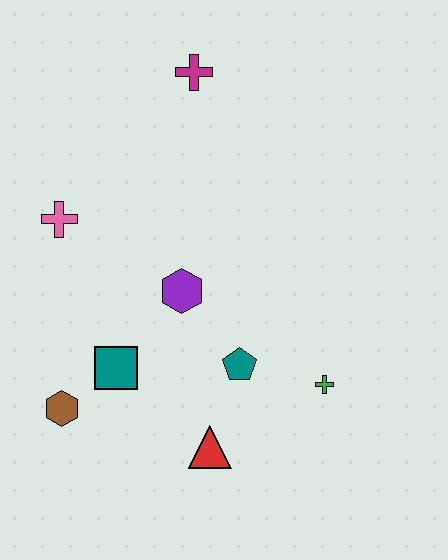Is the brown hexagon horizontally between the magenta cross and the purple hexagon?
No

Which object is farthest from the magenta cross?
The red triangle is farthest from the magenta cross.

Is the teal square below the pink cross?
Yes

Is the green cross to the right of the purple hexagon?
Yes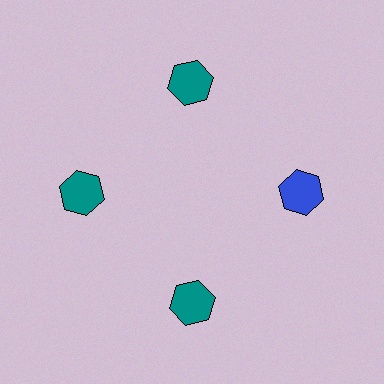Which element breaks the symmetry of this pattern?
The blue hexagon at roughly the 3 o'clock position breaks the symmetry. All other shapes are teal hexagons.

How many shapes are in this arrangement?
There are 4 shapes arranged in a ring pattern.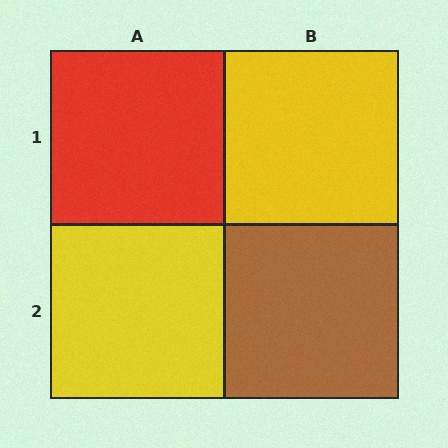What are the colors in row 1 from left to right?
Red, yellow.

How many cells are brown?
1 cell is brown.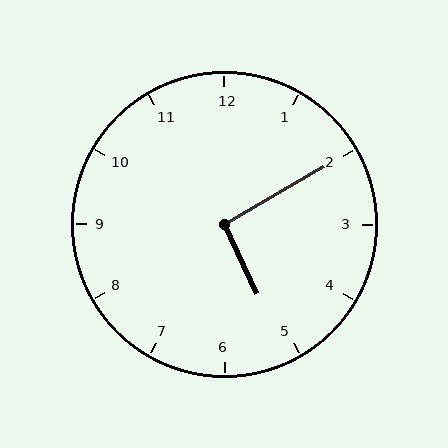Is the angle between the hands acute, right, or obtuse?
It is right.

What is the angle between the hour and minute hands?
Approximately 95 degrees.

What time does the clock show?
5:10.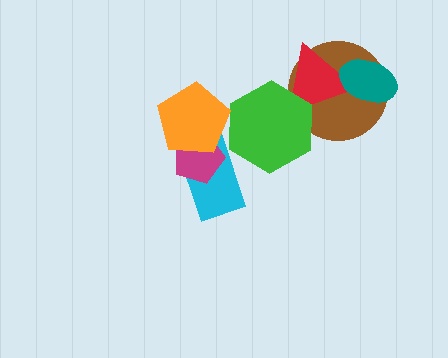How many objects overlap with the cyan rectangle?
2 objects overlap with the cyan rectangle.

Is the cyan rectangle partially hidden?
Yes, it is partially covered by another shape.